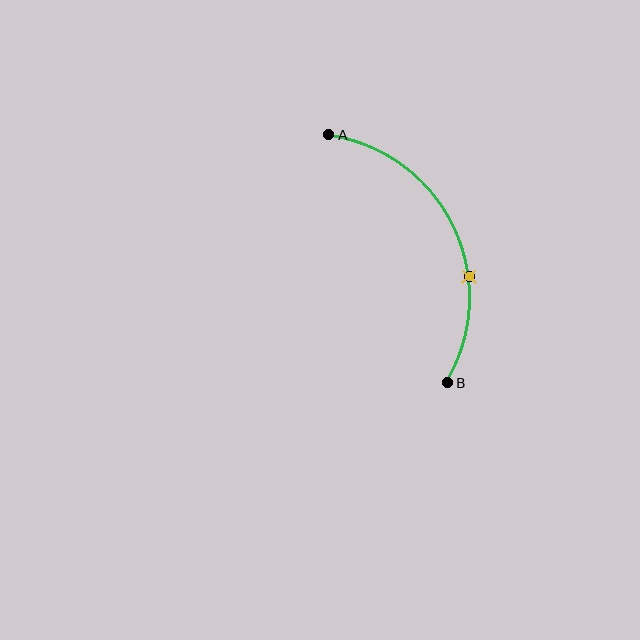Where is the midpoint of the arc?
The arc midpoint is the point on the curve farthest from the straight line joining A and B. It sits to the right of that line.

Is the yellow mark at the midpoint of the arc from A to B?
No. The yellow mark lies on the arc but is closer to endpoint B. The arc midpoint would be at the point on the curve equidistant along the arc from both A and B.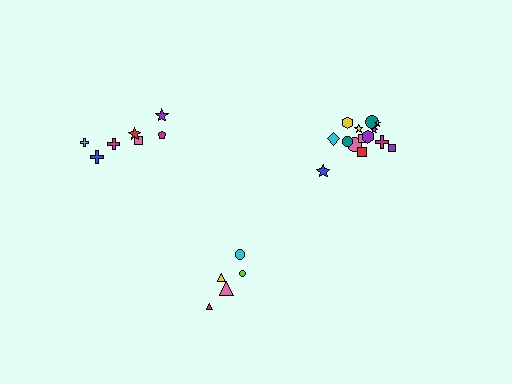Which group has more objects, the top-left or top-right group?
The top-right group.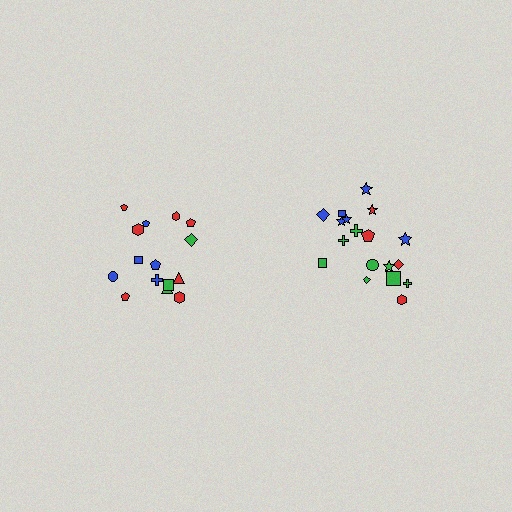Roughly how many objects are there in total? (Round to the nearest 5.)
Roughly 35 objects in total.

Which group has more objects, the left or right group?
The right group.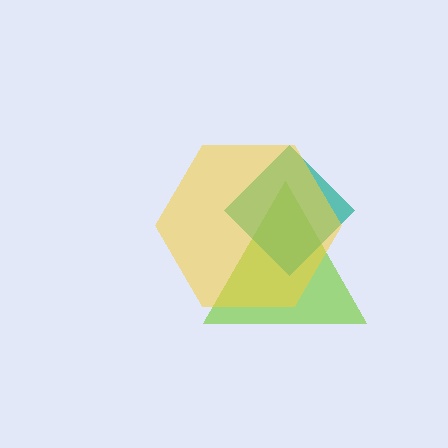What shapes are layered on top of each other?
The layered shapes are: a lime triangle, a teal diamond, a yellow hexagon.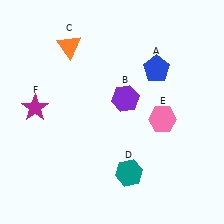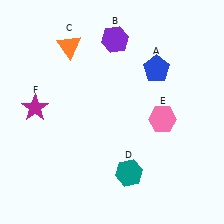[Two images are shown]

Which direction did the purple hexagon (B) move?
The purple hexagon (B) moved up.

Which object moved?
The purple hexagon (B) moved up.